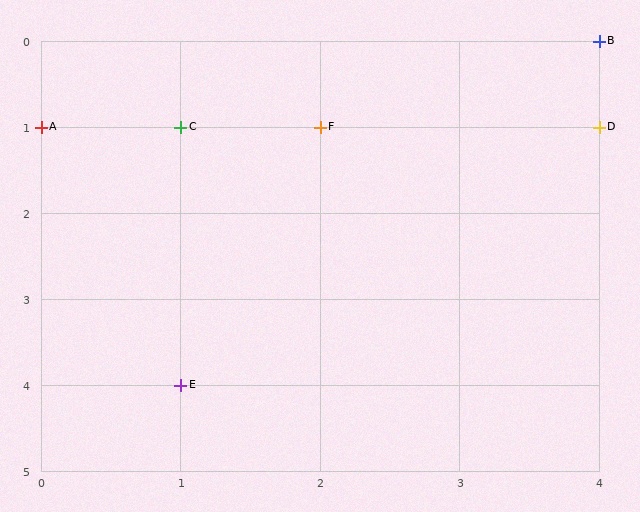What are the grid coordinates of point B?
Point B is at grid coordinates (4, 0).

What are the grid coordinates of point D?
Point D is at grid coordinates (4, 1).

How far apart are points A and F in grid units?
Points A and F are 2 columns apart.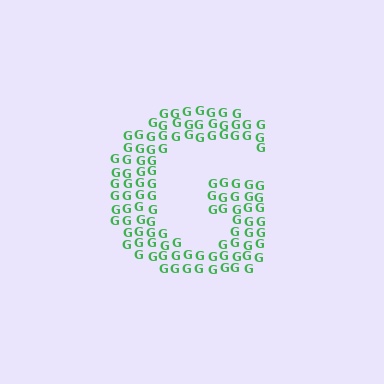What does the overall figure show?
The overall figure shows the letter G.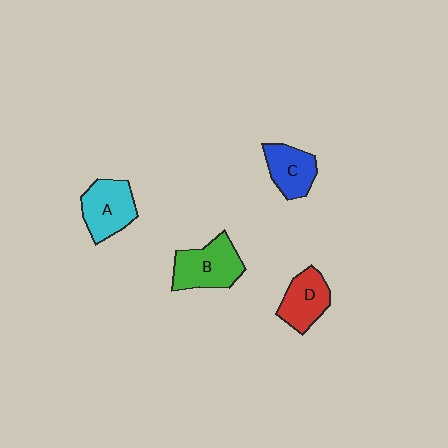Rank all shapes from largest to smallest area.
From largest to smallest: B (green), A (cyan), D (red), C (blue).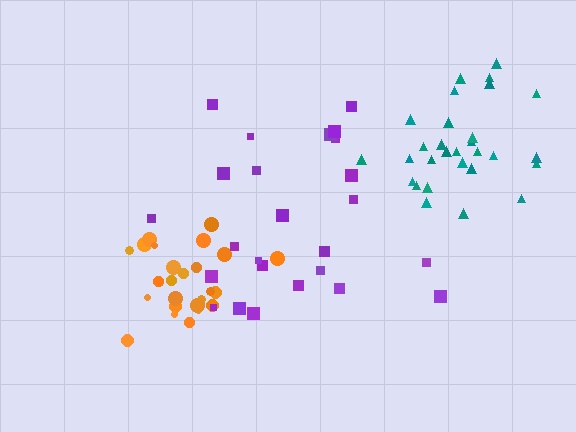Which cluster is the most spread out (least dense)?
Purple.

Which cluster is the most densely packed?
Orange.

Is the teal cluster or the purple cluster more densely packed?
Teal.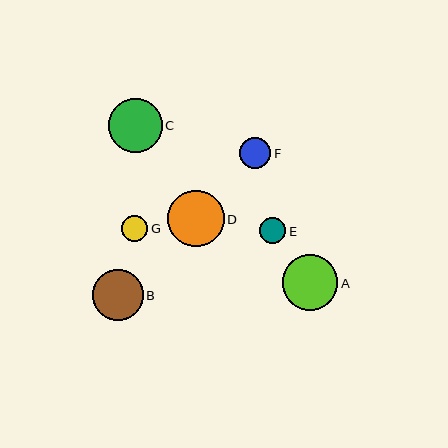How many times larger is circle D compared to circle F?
Circle D is approximately 1.8 times the size of circle F.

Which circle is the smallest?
Circle G is the smallest with a size of approximately 26 pixels.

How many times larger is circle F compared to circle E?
Circle F is approximately 1.2 times the size of circle E.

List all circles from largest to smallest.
From largest to smallest: D, A, C, B, F, E, G.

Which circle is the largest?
Circle D is the largest with a size of approximately 56 pixels.